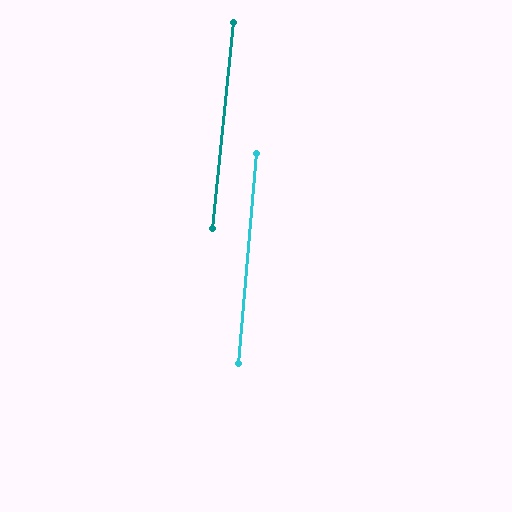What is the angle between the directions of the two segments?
Approximately 1 degree.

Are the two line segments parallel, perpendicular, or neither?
Parallel — their directions differ by only 1.0°.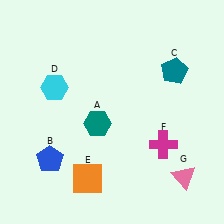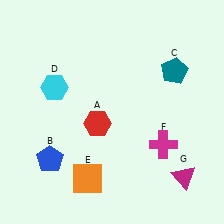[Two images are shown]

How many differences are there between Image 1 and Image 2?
There are 2 differences between the two images.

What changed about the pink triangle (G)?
In Image 1, G is pink. In Image 2, it changed to magenta.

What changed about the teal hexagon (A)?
In Image 1, A is teal. In Image 2, it changed to red.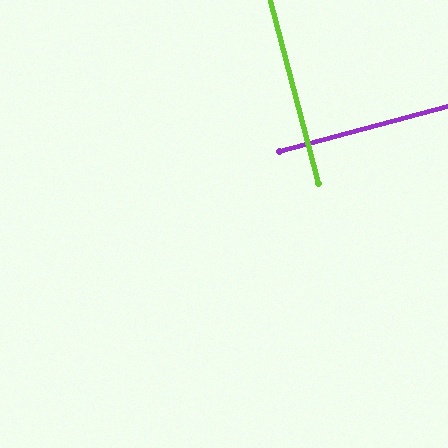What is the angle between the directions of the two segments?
Approximately 90 degrees.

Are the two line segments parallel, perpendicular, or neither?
Perpendicular — they meet at approximately 90°.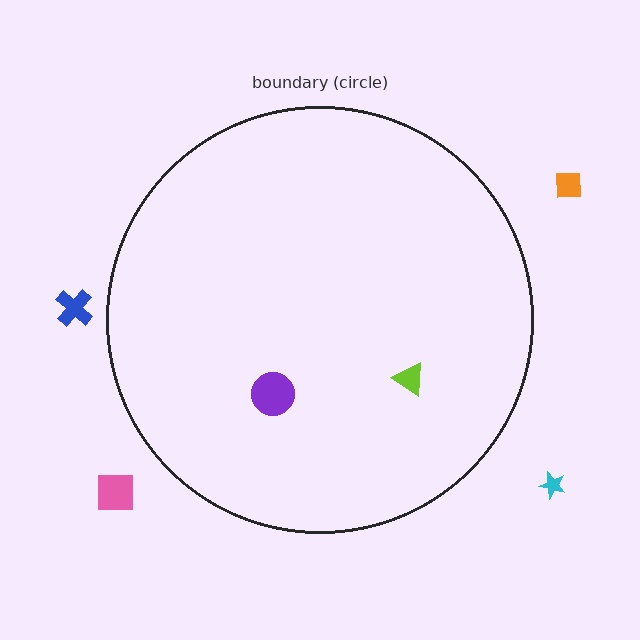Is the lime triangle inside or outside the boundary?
Inside.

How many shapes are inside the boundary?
2 inside, 4 outside.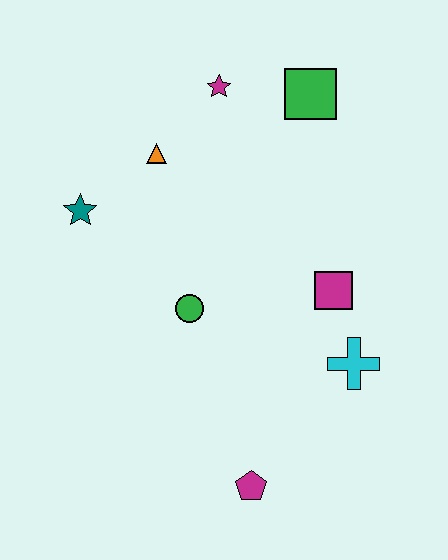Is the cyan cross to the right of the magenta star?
Yes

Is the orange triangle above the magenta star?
No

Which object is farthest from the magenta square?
The teal star is farthest from the magenta square.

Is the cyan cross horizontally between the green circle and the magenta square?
No